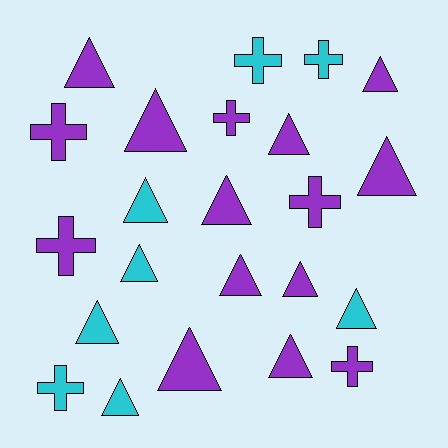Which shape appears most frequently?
Triangle, with 15 objects.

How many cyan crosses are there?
There are 3 cyan crosses.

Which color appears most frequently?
Purple, with 15 objects.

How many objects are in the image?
There are 23 objects.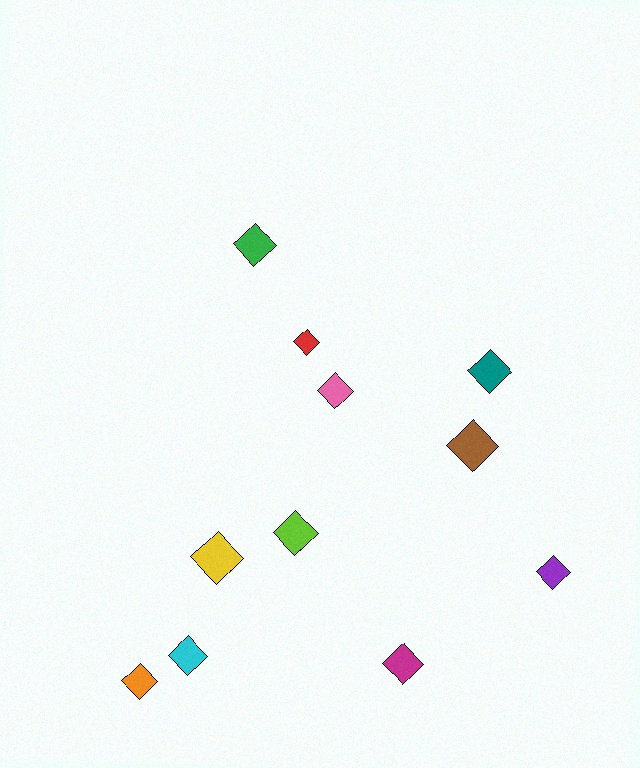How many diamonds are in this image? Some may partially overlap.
There are 11 diamonds.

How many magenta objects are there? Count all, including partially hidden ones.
There is 1 magenta object.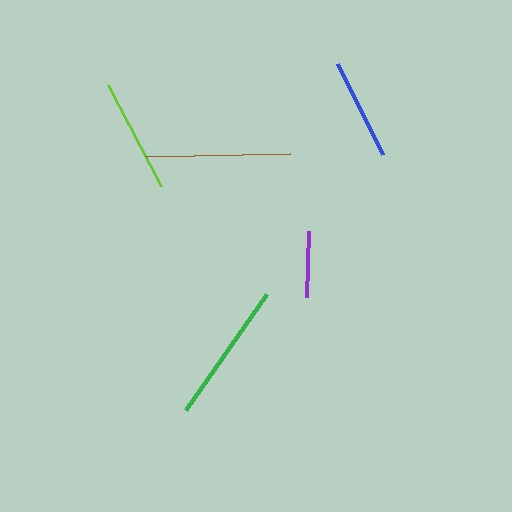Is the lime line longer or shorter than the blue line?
The lime line is longer than the blue line.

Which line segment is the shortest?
The purple line is the shortest at approximately 66 pixels.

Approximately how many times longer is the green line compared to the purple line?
The green line is approximately 2.1 times the length of the purple line.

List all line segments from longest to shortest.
From longest to shortest: brown, green, lime, blue, purple.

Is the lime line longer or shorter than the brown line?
The brown line is longer than the lime line.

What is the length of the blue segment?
The blue segment is approximately 101 pixels long.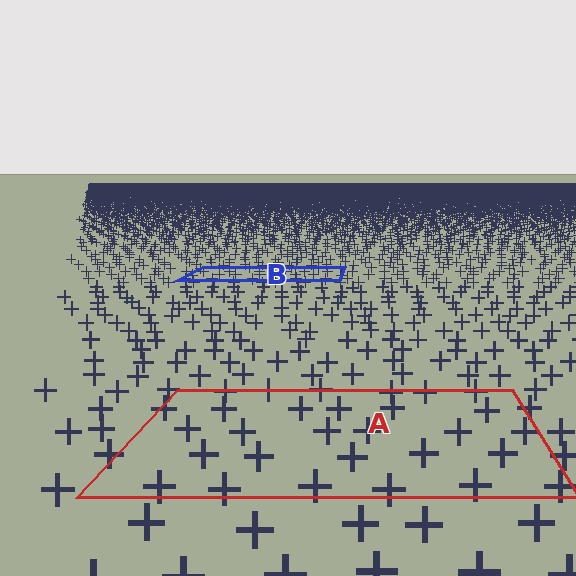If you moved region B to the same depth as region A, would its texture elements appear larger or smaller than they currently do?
They would appear larger. At a closer depth, the same texture elements are projected at a bigger on-screen size.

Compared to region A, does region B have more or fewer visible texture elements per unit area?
Region B has more texture elements per unit area — they are packed more densely because it is farther away.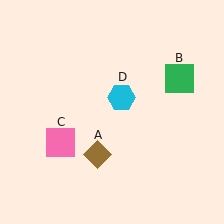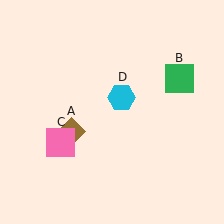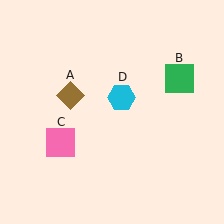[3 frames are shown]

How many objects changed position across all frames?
1 object changed position: brown diamond (object A).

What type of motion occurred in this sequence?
The brown diamond (object A) rotated clockwise around the center of the scene.